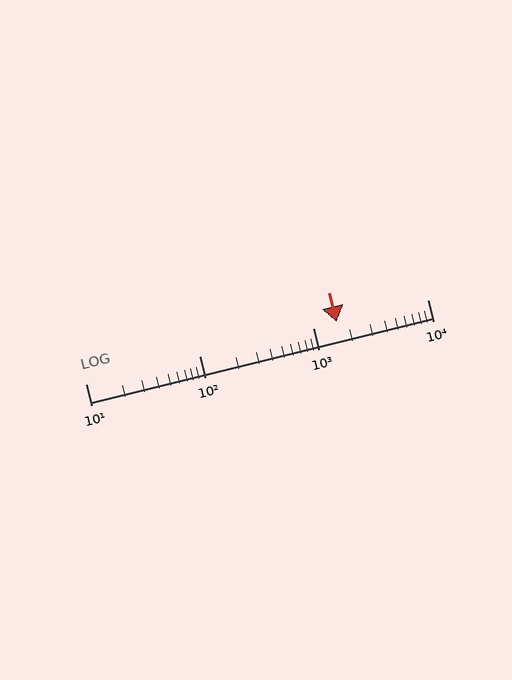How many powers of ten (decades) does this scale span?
The scale spans 3 decades, from 10 to 10000.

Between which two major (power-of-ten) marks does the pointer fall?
The pointer is between 1000 and 10000.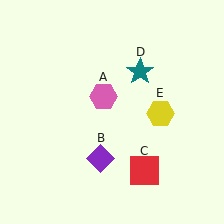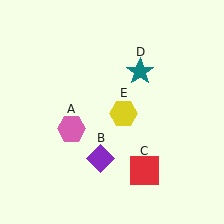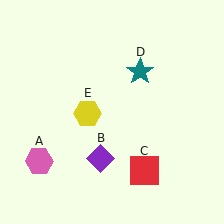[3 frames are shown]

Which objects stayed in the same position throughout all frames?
Purple diamond (object B) and red square (object C) and teal star (object D) remained stationary.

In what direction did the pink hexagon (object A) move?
The pink hexagon (object A) moved down and to the left.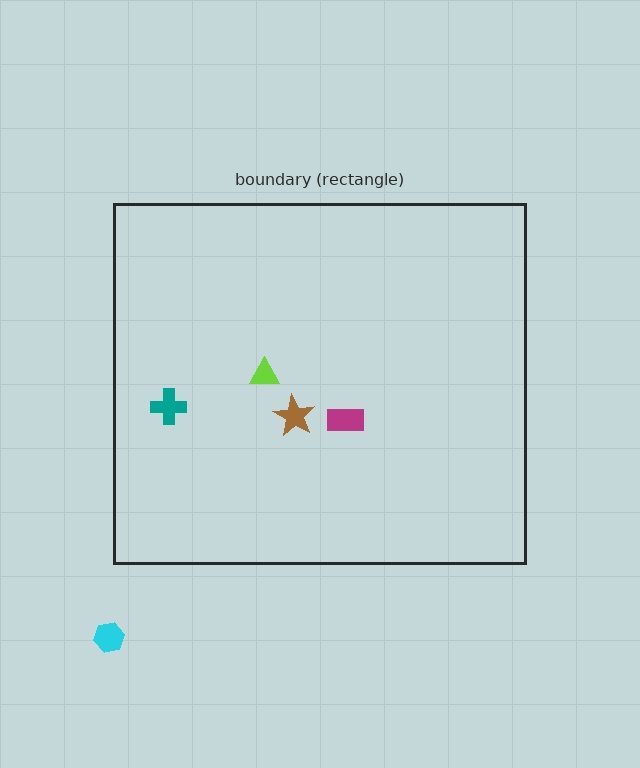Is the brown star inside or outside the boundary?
Inside.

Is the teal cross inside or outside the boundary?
Inside.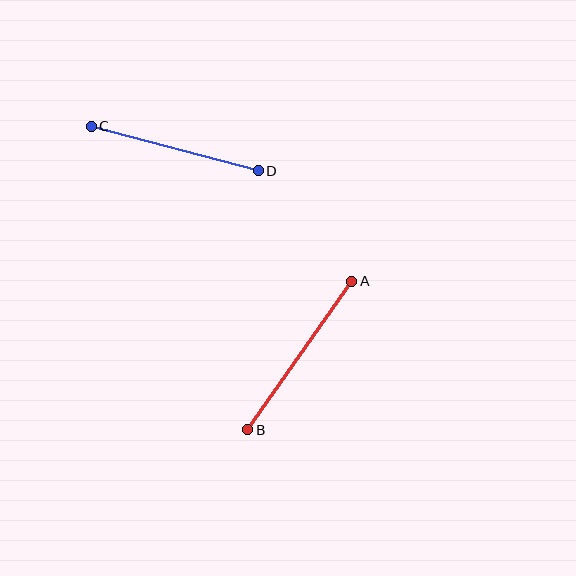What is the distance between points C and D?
The distance is approximately 173 pixels.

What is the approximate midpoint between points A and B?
The midpoint is at approximately (300, 356) pixels.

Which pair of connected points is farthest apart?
Points A and B are farthest apart.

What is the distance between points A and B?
The distance is approximately 181 pixels.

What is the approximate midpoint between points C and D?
The midpoint is at approximately (175, 149) pixels.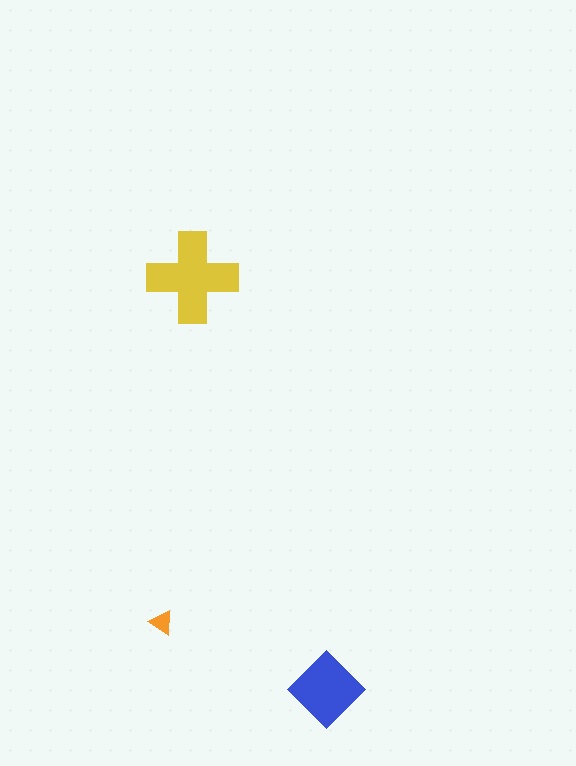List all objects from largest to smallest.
The yellow cross, the blue diamond, the orange triangle.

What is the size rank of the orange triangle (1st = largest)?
3rd.